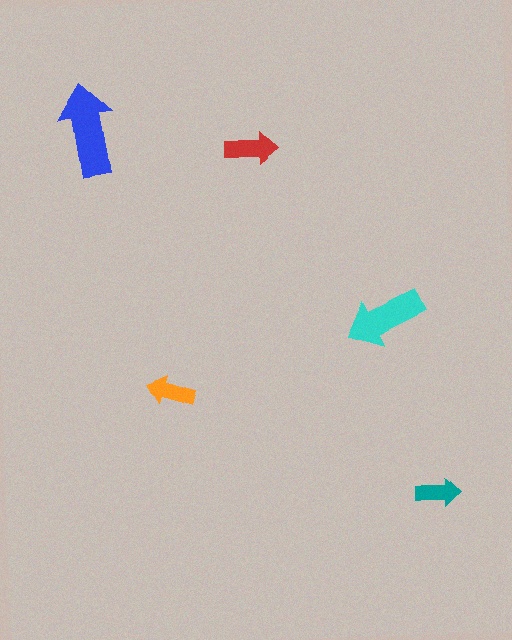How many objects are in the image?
There are 5 objects in the image.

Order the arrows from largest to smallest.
the blue one, the cyan one, the red one, the orange one, the teal one.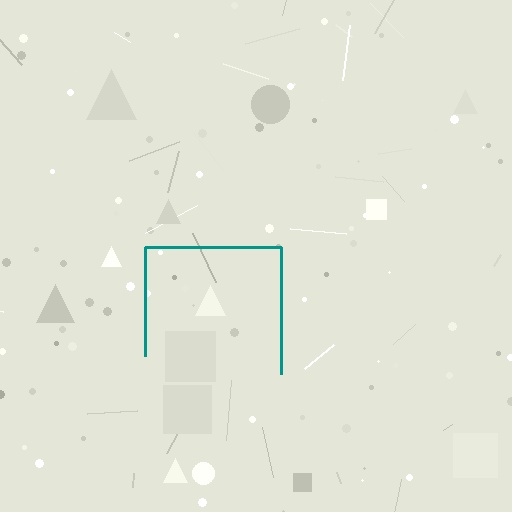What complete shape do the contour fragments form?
The contour fragments form a square.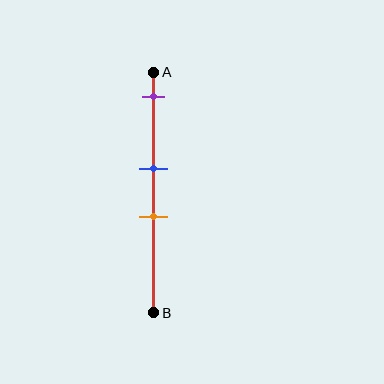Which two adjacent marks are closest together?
The blue and orange marks are the closest adjacent pair.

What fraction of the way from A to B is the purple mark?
The purple mark is approximately 10% (0.1) of the way from A to B.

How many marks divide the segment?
There are 3 marks dividing the segment.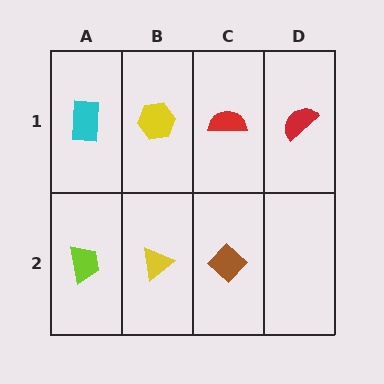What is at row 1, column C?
A red semicircle.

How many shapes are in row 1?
4 shapes.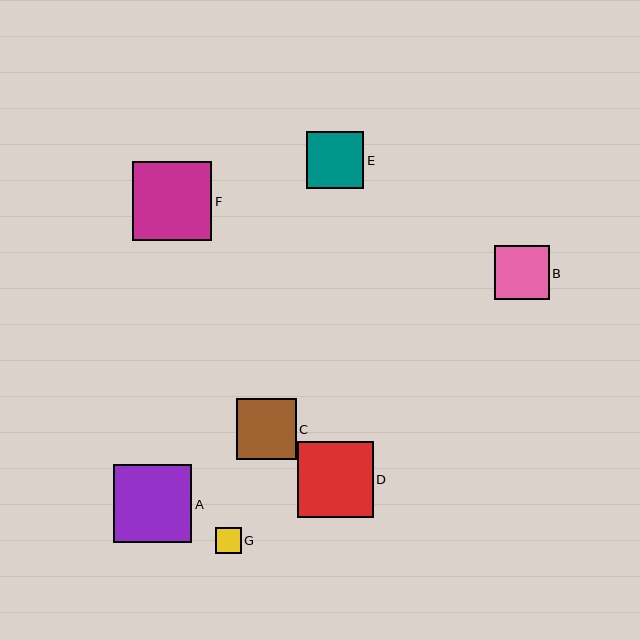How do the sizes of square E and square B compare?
Square E and square B are approximately the same size.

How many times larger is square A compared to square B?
Square A is approximately 1.4 times the size of square B.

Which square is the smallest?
Square G is the smallest with a size of approximately 25 pixels.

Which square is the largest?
Square F is the largest with a size of approximately 79 pixels.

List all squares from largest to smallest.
From largest to smallest: F, A, D, C, E, B, G.